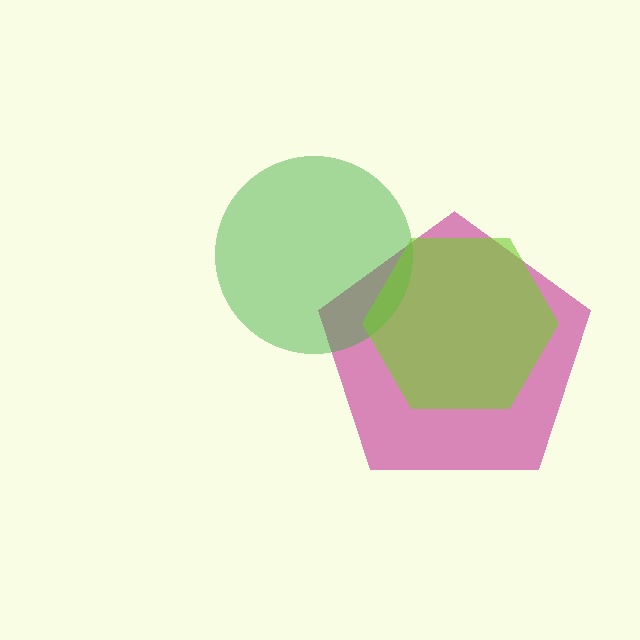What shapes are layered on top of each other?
The layered shapes are: a magenta pentagon, a green circle, a lime hexagon.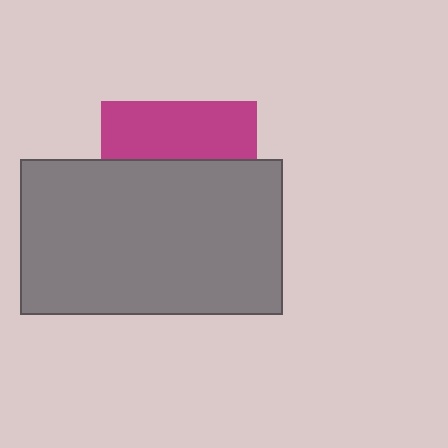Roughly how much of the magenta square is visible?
A small part of it is visible (roughly 37%).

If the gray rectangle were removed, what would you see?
You would see the complete magenta square.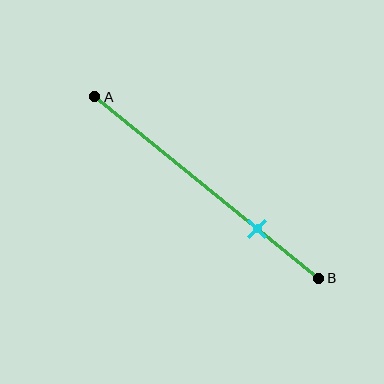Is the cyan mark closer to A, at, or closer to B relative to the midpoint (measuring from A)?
The cyan mark is closer to point B than the midpoint of segment AB.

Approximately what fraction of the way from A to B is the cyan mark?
The cyan mark is approximately 75% of the way from A to B.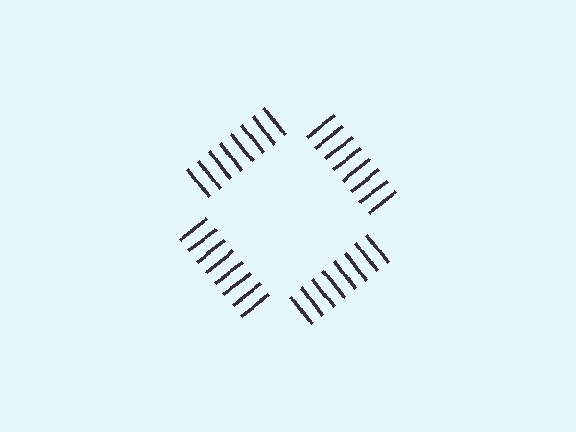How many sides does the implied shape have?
4 sides — the line-ends trace a square.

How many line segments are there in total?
32 — 8 along each of the 4 edges.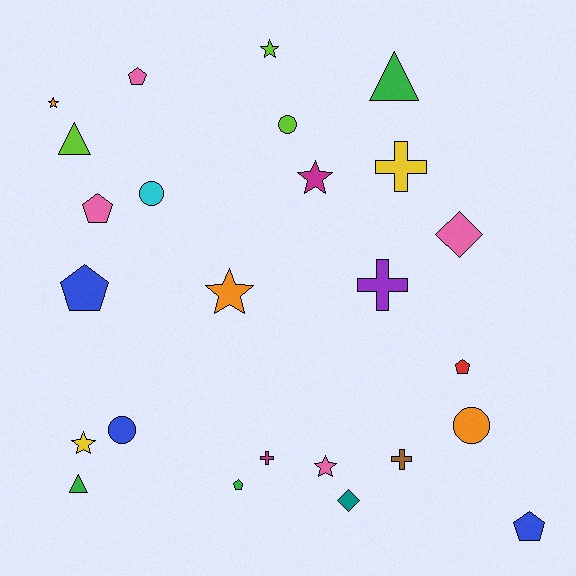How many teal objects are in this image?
There is 1 teal object.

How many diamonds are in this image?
There are 2 diamonds.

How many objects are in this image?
There are 25 objects.